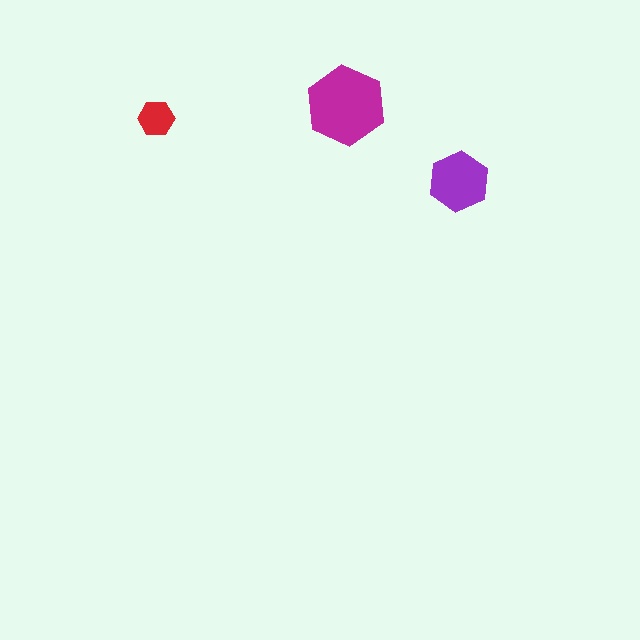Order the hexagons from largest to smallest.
the magenta one, the purple one, the red one.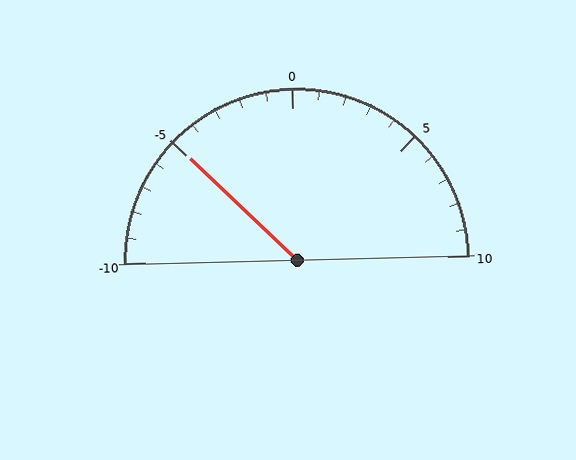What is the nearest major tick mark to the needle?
The nearest major tick mark is -5.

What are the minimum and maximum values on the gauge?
The gauge ranges from -10 to 10.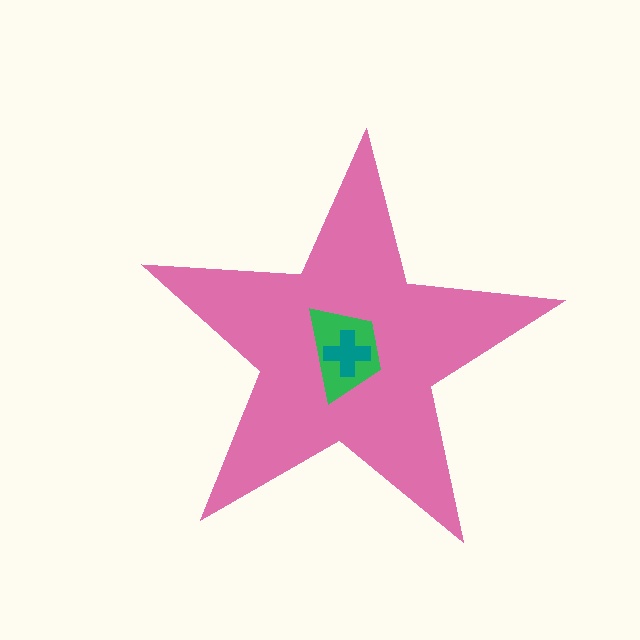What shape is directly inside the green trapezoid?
The teal cross.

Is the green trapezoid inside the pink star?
Yes.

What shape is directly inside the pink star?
The green trapezoid.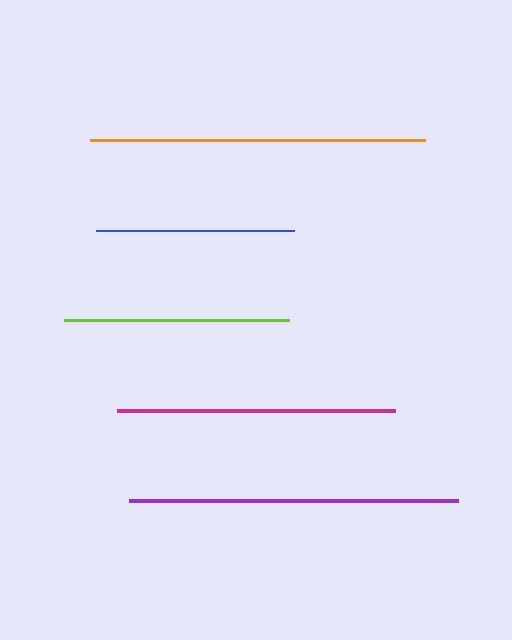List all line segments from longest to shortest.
From longest to shortest: orange, purple, magenta, lime, blue.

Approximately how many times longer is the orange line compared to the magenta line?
The orange line is approximately 1.2 times the length of the magenta line.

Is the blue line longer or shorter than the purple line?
The purple line is longer than the blue line.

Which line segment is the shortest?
The blue line is the shortest at approximately 198 pixels.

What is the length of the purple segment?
The purple segment is approximately 328 pixels long.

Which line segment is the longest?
The orange line is the longest at approximately 335 pixels.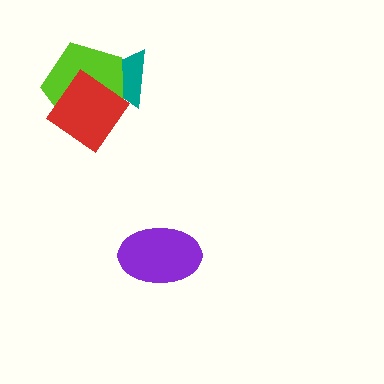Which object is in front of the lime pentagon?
The red diamond is in front of the lime pentagon.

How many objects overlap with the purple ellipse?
0 objects overlap with the purple ellipse.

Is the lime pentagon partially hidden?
Yes, it is partially covered by another shape.